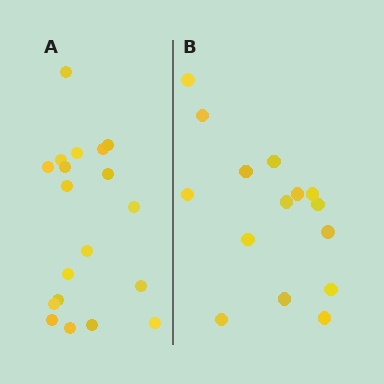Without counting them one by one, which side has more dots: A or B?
Region A (the left region) has more dots.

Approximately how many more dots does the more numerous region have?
Region A has about 4 more dots than region B.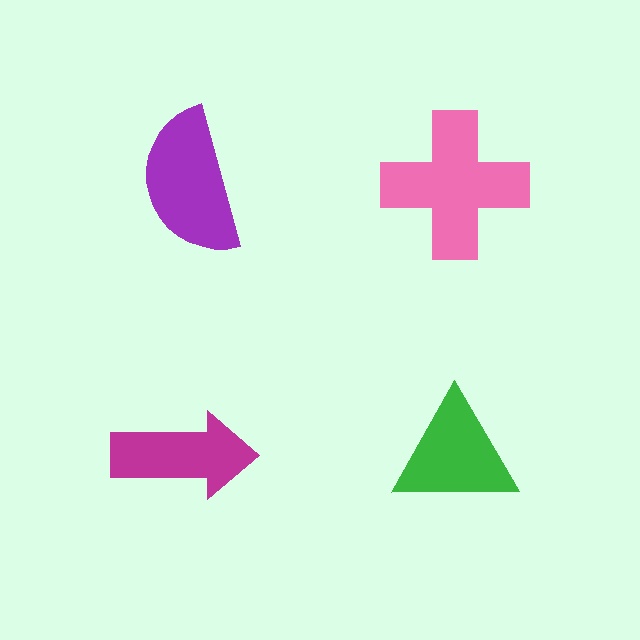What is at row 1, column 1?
A purple semicircle.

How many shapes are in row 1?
2 shapes.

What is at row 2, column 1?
A magenta arrow.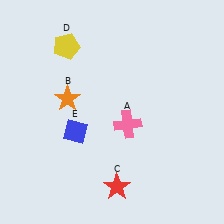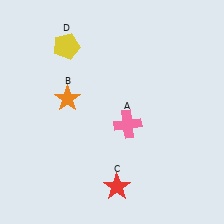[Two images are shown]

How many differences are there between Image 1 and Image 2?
There is 1 difference between the two images.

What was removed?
The blue diamond (E) was removed in Image 2.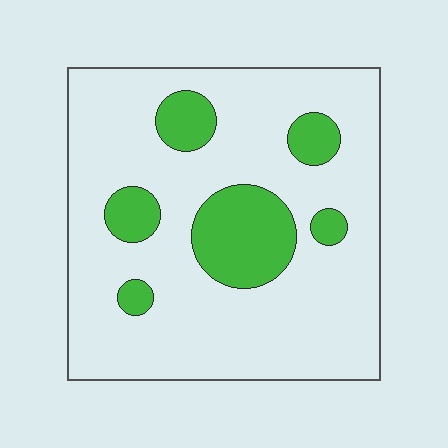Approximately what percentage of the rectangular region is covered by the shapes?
Approximately 20%.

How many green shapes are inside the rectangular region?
6.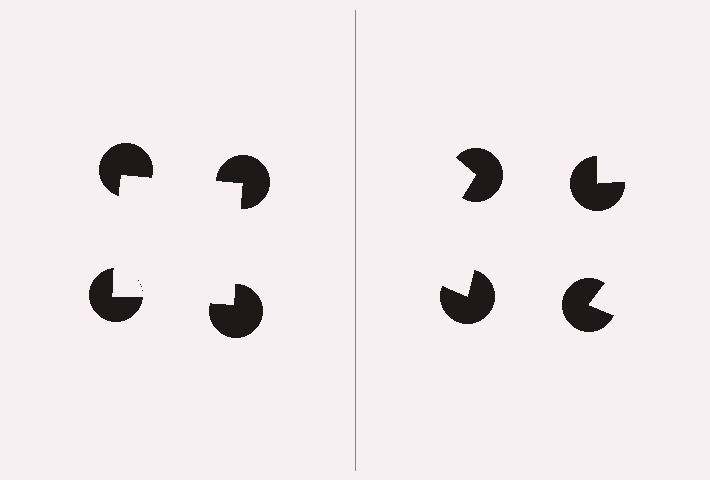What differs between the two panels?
The pac-man discs are positioned identically on both sides; only the wedge orientations differ. On the left they align to a square; on the right they are misaligned.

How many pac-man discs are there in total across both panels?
8 — 4 on each side.